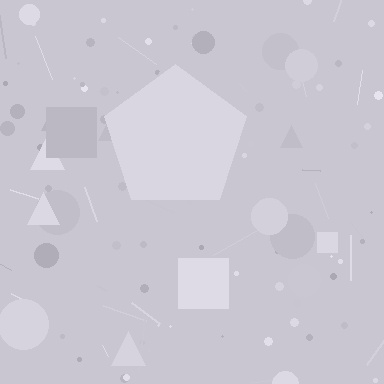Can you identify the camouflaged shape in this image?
The camouflaged shape is a pentagon.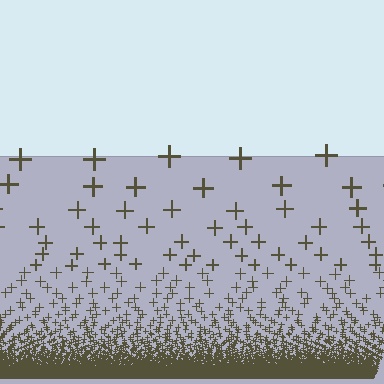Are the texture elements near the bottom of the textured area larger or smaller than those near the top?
Smaller. The gradient is inverted — elements near the bottom are smaller and denser.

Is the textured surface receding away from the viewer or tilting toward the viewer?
The surface appears to tilt toward the viewer. Texture elements get larger and sparser toward the top.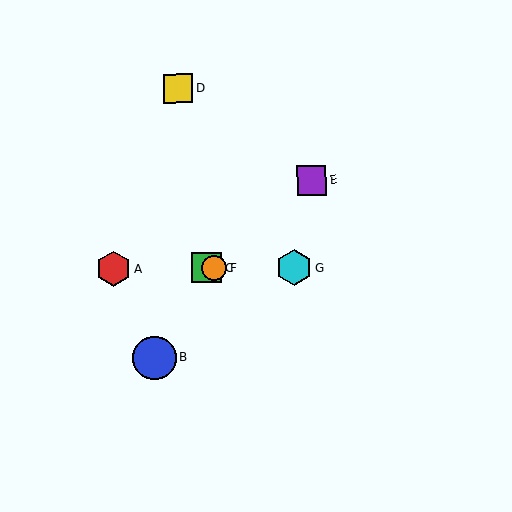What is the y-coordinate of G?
Object G is at y≈267.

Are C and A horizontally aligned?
Yes, both are at y≈268.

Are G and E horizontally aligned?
No, G is at y≈267 and E is at y≈180.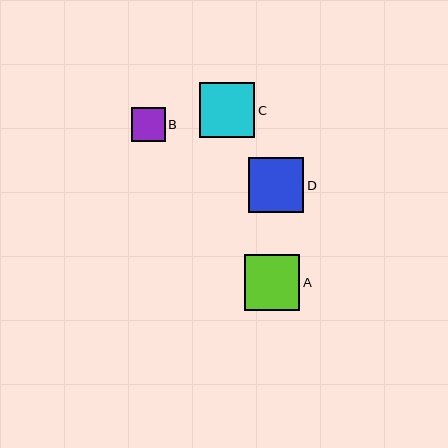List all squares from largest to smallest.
From largest to smallest: A, D, C, B.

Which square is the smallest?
Square B is the smallest with a size of approximately 34 pixels.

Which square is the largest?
Square A is the largest with a size of approximately 56 pixels.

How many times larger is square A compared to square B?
Square A is approximately 1.6 times the size of square B.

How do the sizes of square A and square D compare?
Square A and square D are approximately the same size.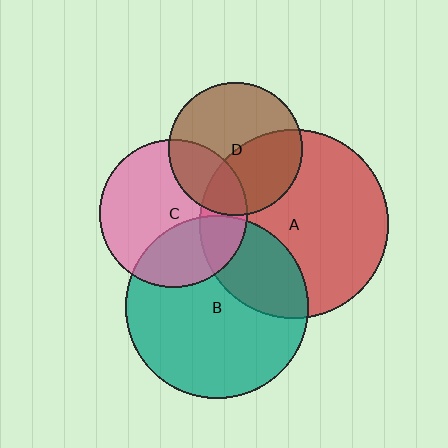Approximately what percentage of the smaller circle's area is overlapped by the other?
Approximately 40%.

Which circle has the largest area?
Circle A (red).